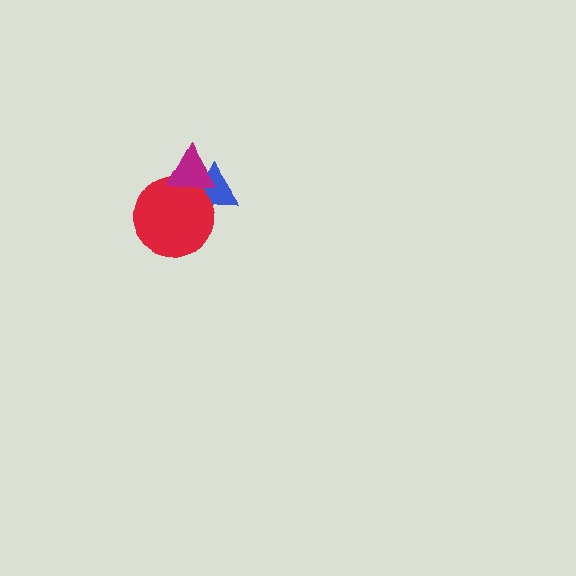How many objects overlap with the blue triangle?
2 objects overlap with the blue triangle.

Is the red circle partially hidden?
Yes, it is partially covered by another shape.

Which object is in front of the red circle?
The magenta triangle is in front of the red circle.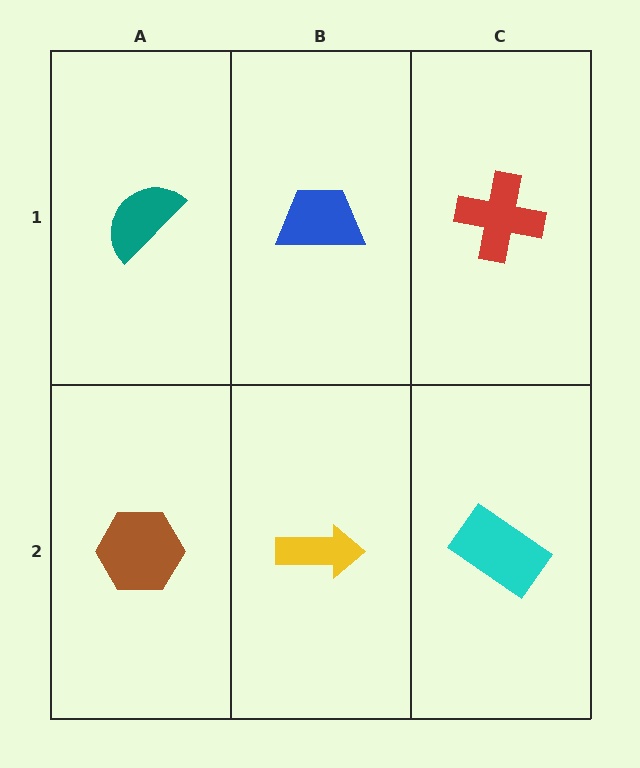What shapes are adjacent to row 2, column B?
A blue trapezoid (row 1, column B), a brown hexagon (row 2, column A), a cyan rectangle (row 2, column C).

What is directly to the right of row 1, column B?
A red cross.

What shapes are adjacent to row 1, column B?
A yellow arrow (row 2, column B), a teal semicircle (row 1, column A), a red cross (row 1, column C).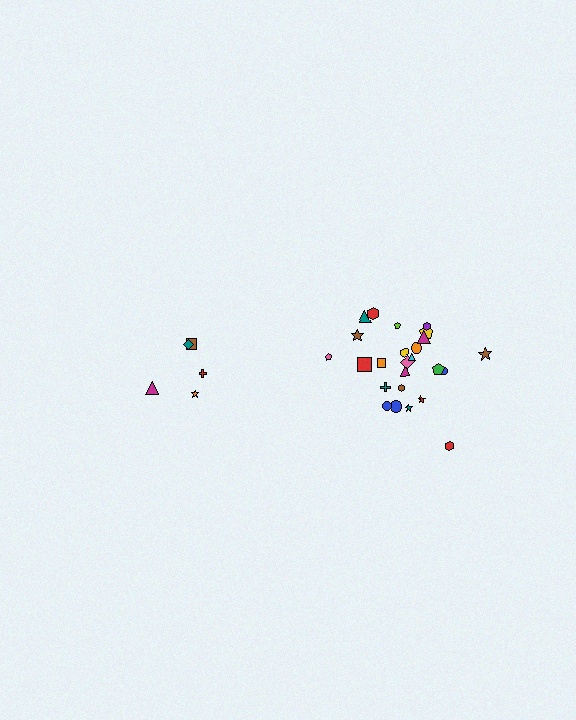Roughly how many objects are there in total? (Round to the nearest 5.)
Roughly 30 objects in total.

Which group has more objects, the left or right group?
The right group.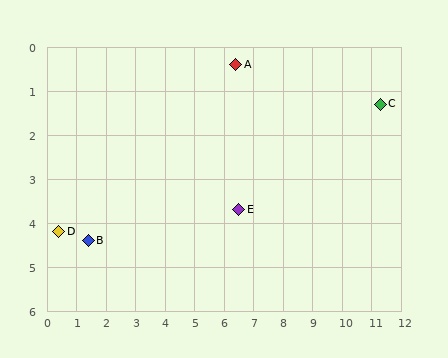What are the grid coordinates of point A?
Point A is at approximately (6.4, 0.4).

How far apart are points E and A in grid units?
Points E and A are about 3.3 grid units apart.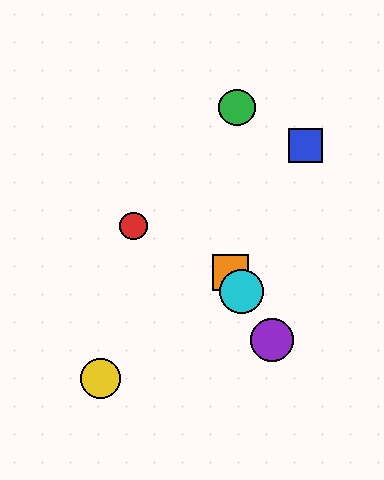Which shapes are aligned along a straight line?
The purple circle, the orange square, the cyan circle are aligned along a straight line.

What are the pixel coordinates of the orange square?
The orange square is at (230, 273).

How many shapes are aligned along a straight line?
3 shapes (the purple circle, the orange square, the cyan circle) are aligned along a straight line.